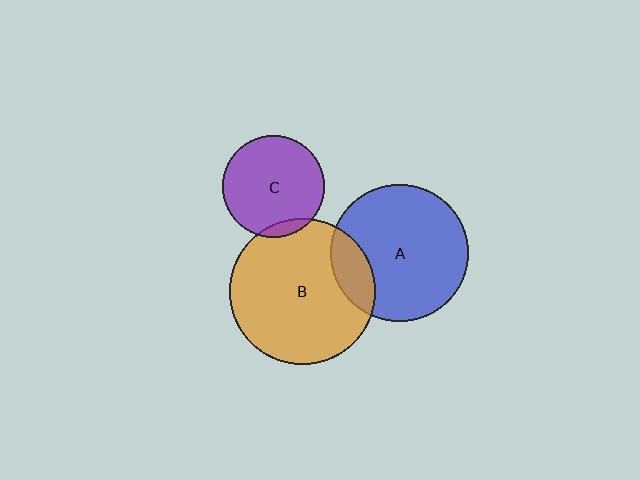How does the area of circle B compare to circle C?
Approximately 2.0 times.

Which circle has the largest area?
Circle B (orange).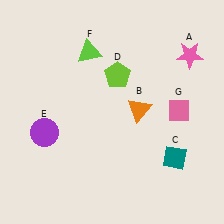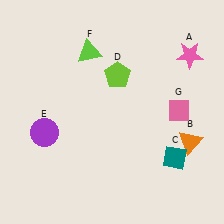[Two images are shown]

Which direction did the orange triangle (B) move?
The orange triangle (B) moved right.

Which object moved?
The orange triangle (B) moved right.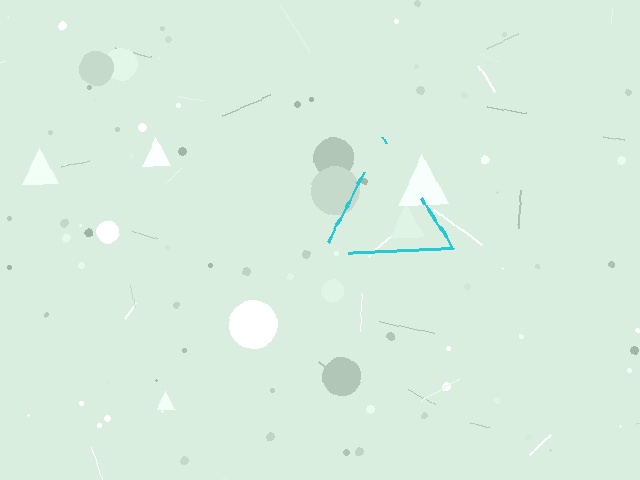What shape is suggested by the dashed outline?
The dashed outline suggests a triangle.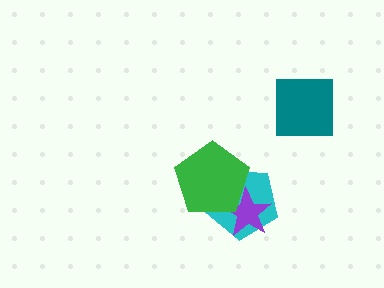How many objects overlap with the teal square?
0 objects overlap with the teal square.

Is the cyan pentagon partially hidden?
Yes, it is partially covered by another shape.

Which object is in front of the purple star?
The green pentagon is in front of the purple star.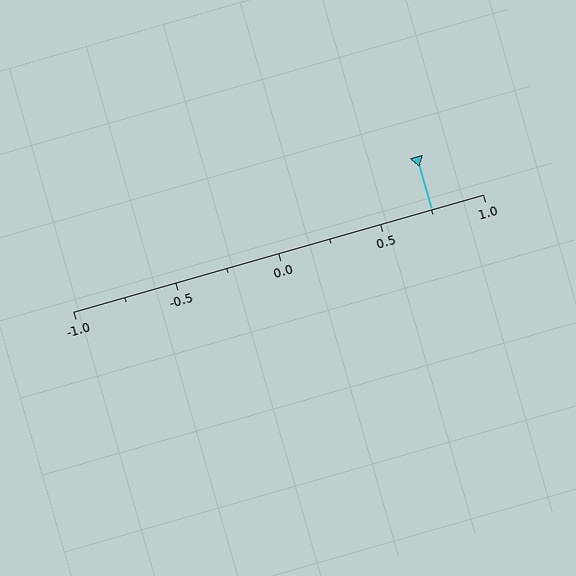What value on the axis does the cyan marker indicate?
The marker indicates approximately 0.75.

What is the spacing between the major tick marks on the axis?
The major ticks are spaced 0.5 apart.